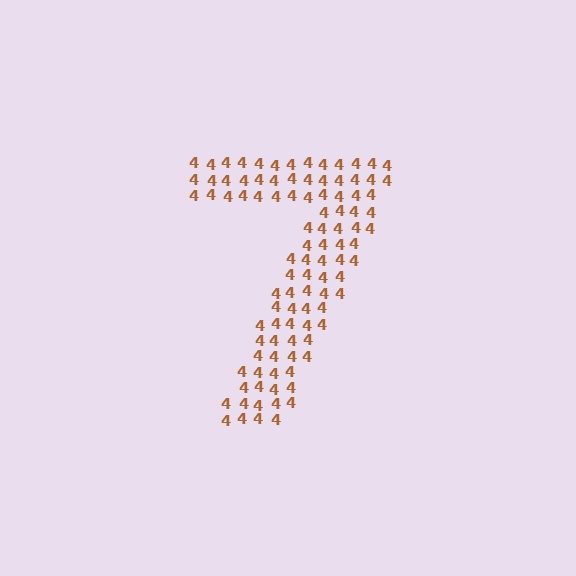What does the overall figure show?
The overall figure shows the digit 7.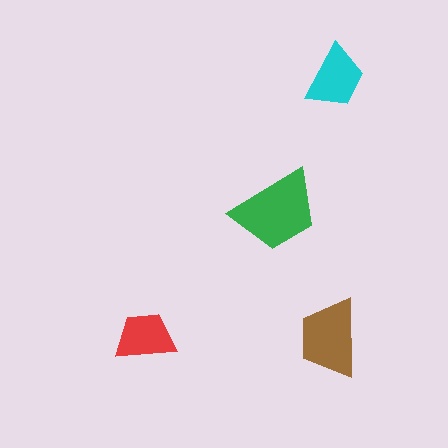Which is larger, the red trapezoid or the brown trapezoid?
The brown one.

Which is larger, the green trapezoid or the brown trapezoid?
The green one.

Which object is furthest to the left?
The red trapezoid is leftmost.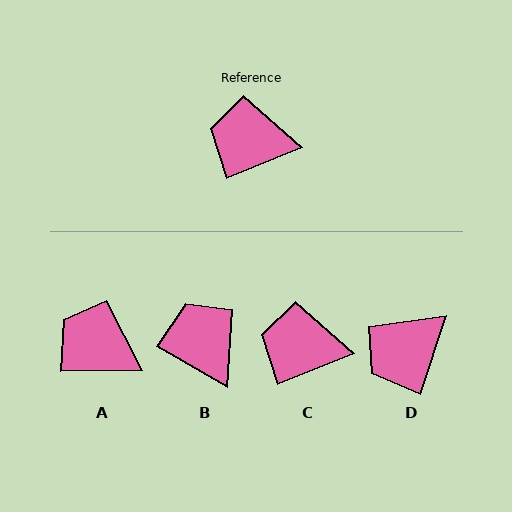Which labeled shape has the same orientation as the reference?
C.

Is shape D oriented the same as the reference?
No, it is off by about 49 degrees.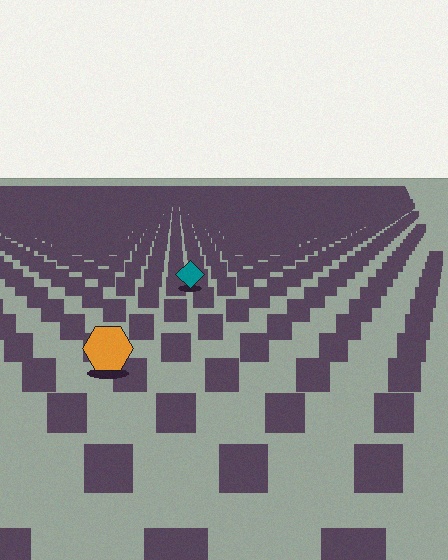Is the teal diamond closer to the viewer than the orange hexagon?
No. The orange hexagon is closer — you can tell from the texture gradient: the ground texture is coarser near it.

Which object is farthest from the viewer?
The teal diamond is farthest from the viewer. It appears smaller and the ground texture around it is denser.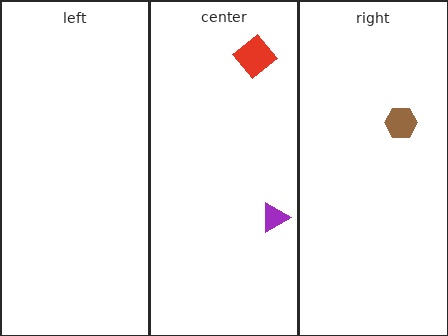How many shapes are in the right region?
1.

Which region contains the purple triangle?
The center region.